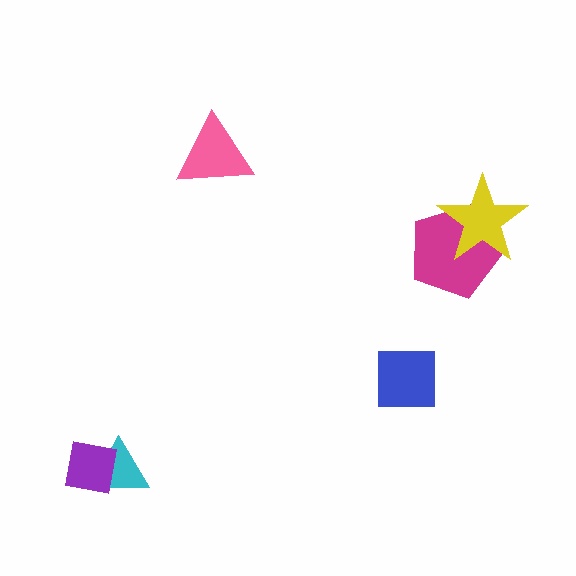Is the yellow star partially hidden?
No, no other shape covers it.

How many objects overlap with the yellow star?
1 object overlaps with the yellow star.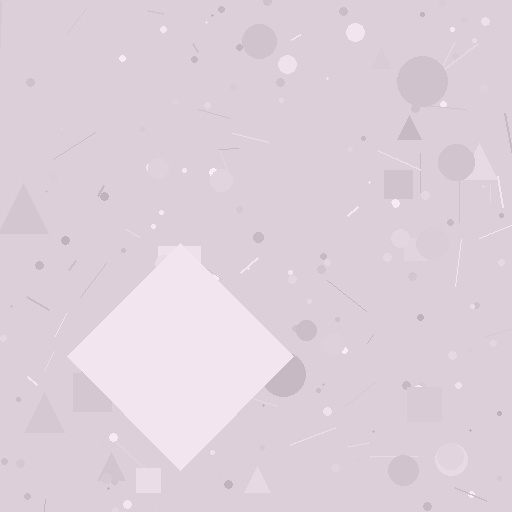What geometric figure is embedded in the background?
A diamond is embedded in the background.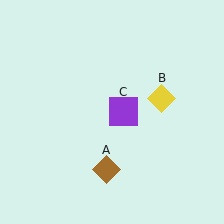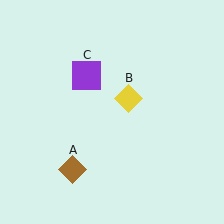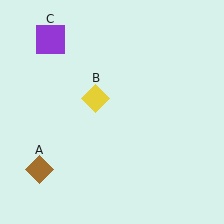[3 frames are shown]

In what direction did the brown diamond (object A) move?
The brown diamond (object A) moved left.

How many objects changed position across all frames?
3 objects changed position: brown diamond (object A), yellow diamond (object B), purple square (object C).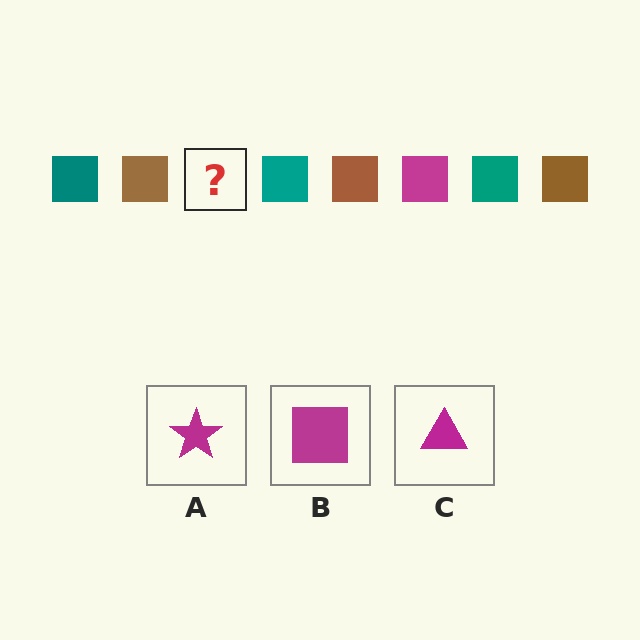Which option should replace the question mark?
Option B.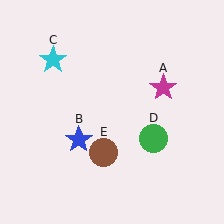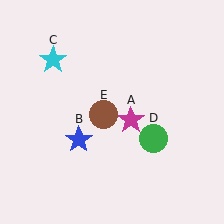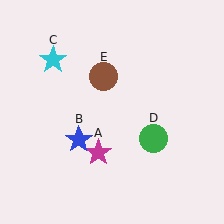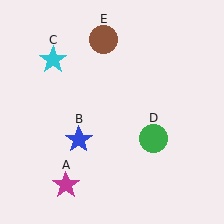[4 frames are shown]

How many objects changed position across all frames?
2 objects changed position: magenta star (object A), brown circle (object E).